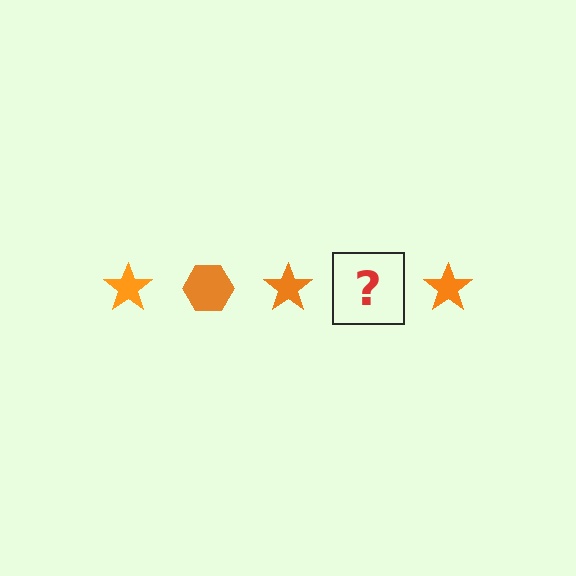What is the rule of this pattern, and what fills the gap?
The rule is that the pattern cycles through star, hexagon shapes in orange. The gap should be filled with an orange hexagon.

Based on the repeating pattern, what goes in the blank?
The blank should be an orange hexagon.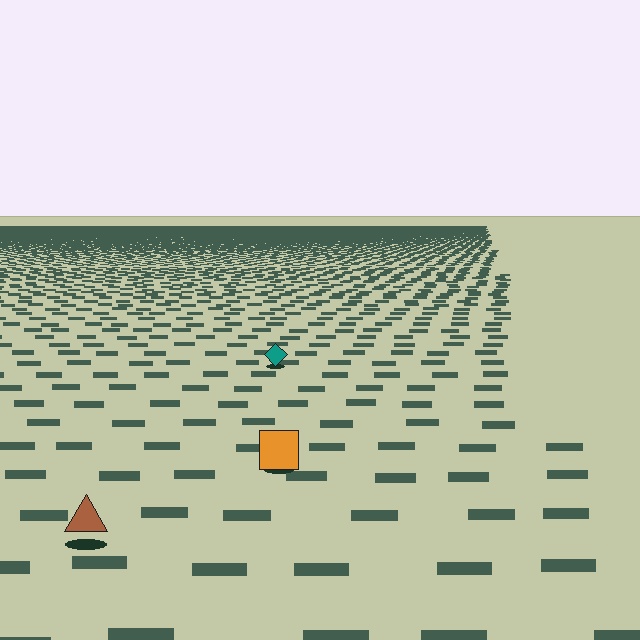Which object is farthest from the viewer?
The teal diamond is farthest from the viewer. It appears smaller and the ground texture around it is denser.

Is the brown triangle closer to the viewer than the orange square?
Yes. The brown triangle is closer — you can tell from the texture gradient: the ground texture is coarser near it.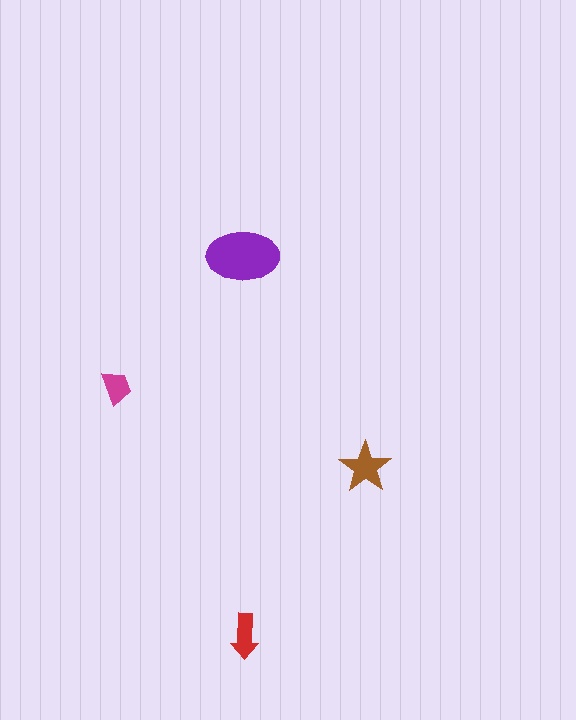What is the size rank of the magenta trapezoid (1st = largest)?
4th.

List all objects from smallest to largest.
The magenta trapezoid, the red arrow, the brown star, the purple ellipse.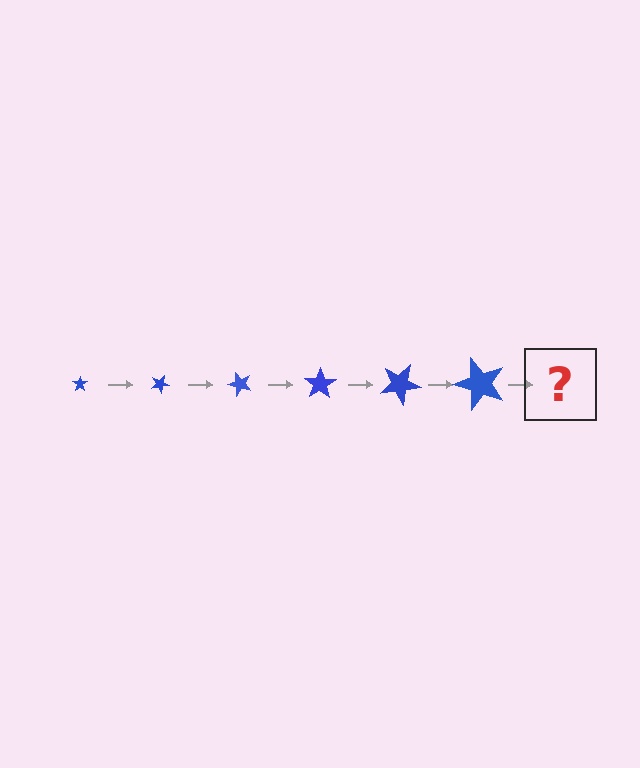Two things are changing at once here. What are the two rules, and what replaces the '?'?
The two rules are that the star grows larger each step and it rotates 25 degrees each step. The '?' should be a star, larger than the previous one and rotated 150 degrees from the start.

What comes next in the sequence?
The next element should be a star, larger than the previous one and rotated 150 degrees from the start.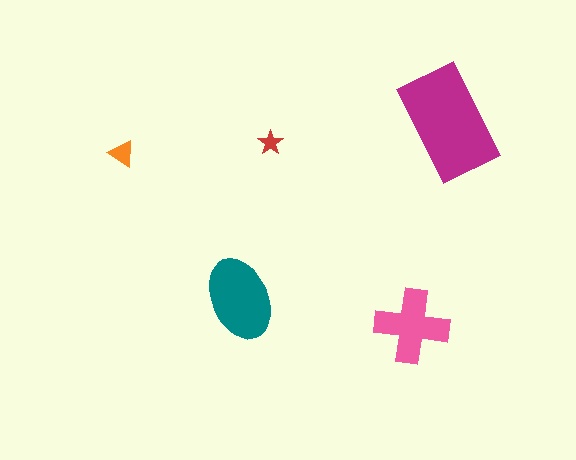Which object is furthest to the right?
The magenta rectangle is rightmost.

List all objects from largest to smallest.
The magenta rectangle, the teal ellipse, the pink cross, the orange triangle, the red star.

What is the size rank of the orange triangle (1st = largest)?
4th.